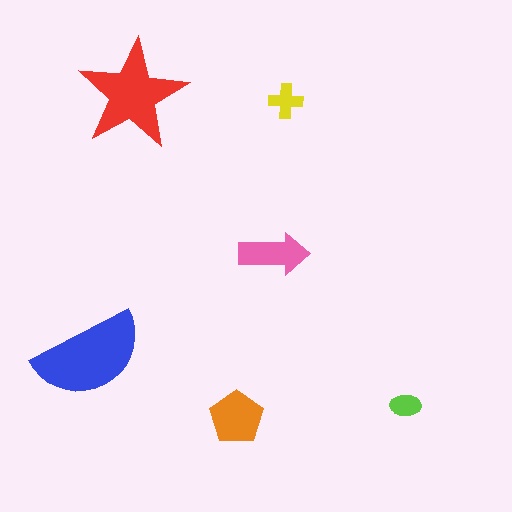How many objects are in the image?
There are 6 objects in the image.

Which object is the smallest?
The lime ellipse.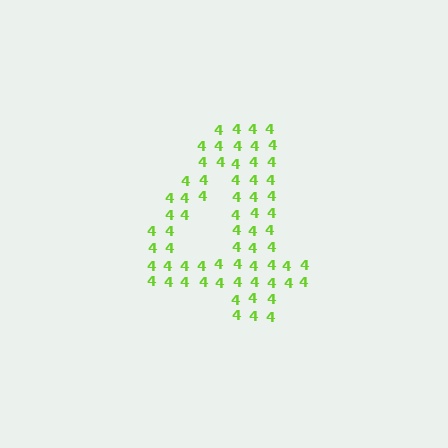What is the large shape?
The large shape is the digit 4.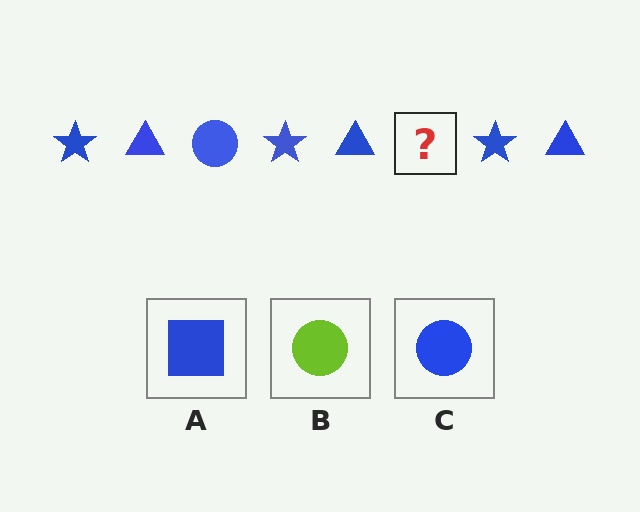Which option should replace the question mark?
Option C.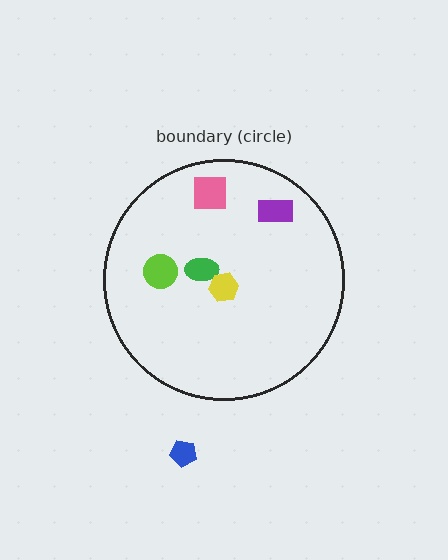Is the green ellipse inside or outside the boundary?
Inside.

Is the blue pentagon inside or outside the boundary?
Outside.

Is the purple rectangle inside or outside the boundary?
Inside.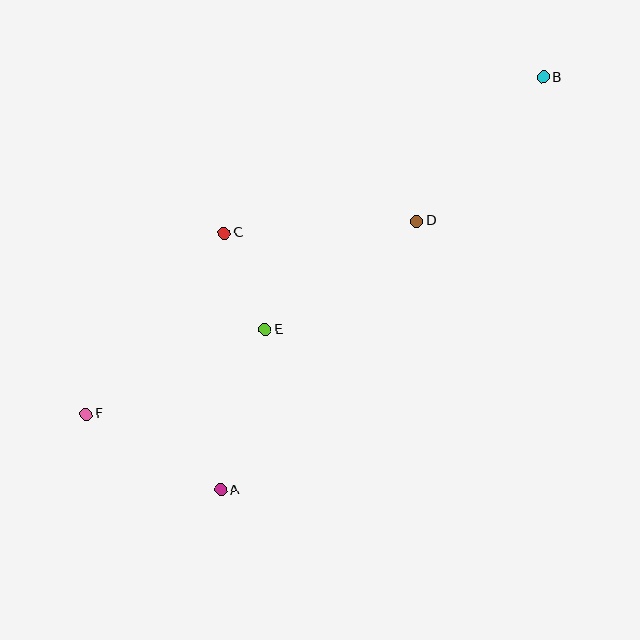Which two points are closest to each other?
Points C and E are closest to each other.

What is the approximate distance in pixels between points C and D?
The distance between C and D is approximately 193 pixels.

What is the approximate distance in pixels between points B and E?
The distance between B and E is approximately 376 pixels.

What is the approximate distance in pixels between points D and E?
The distance between D and E is approximately 186 pixels.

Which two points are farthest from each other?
Points B and F are farthest from each other.